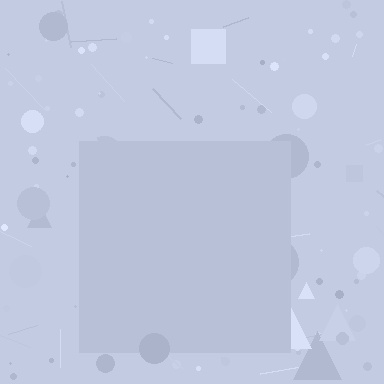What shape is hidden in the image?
A square is hidden in the image.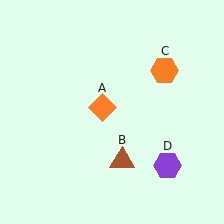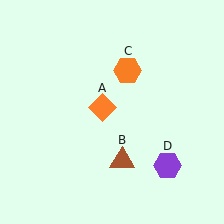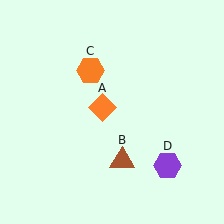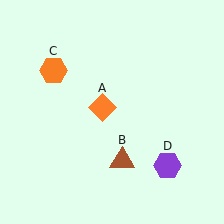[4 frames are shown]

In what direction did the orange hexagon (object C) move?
The orange hexagon (object C) moved left.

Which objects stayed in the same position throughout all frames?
Orange diamond (object A) and brown triangle (object B) and purple hexagon (object D) remained stationary.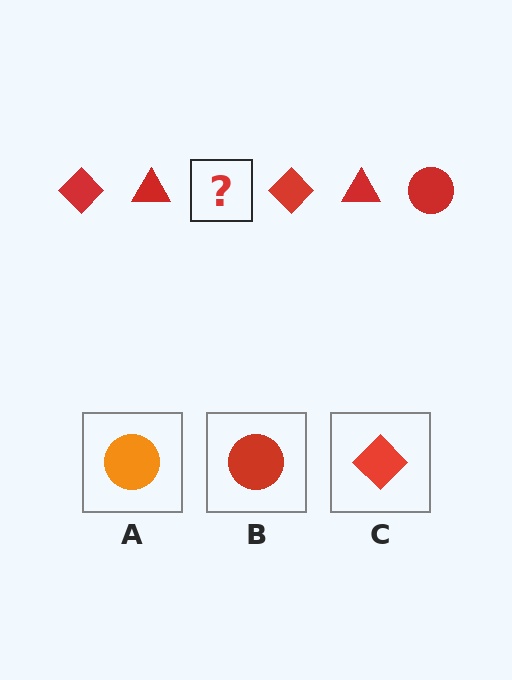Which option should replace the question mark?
Option B.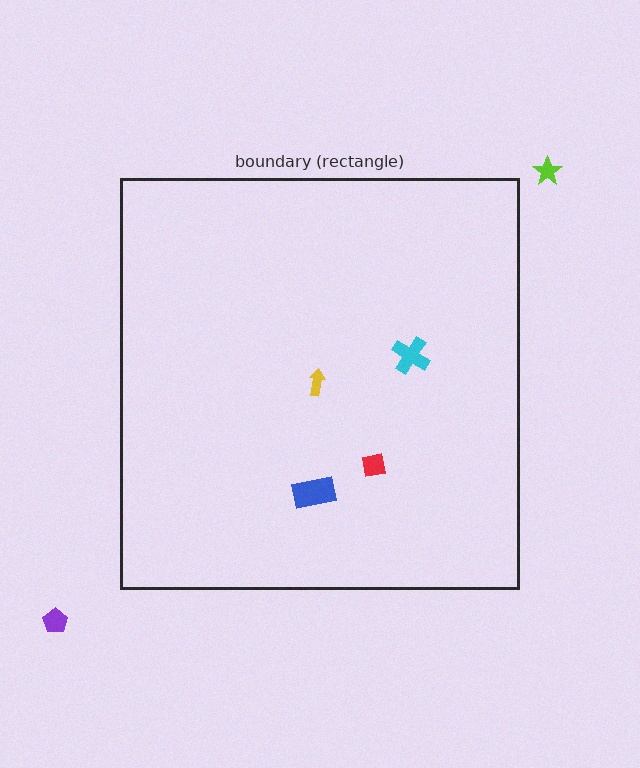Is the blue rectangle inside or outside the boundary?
Inside.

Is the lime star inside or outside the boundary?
Outside.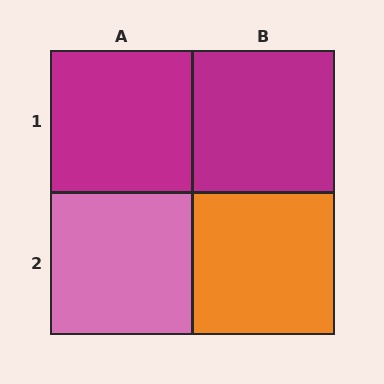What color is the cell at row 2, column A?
Pink.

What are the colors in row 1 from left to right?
Magenta, magenta.